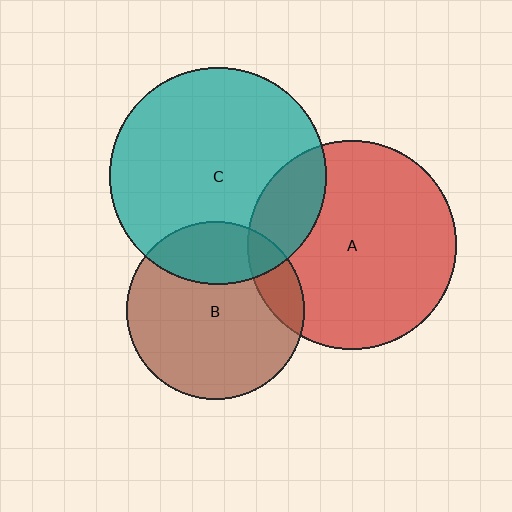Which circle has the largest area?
Circle C (teal).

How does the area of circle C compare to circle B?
Approximately 1.5 times.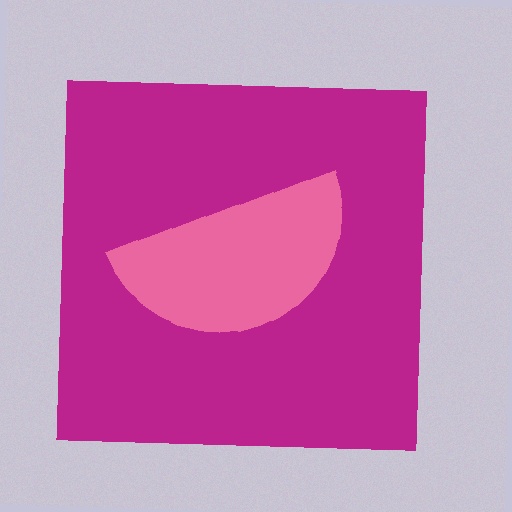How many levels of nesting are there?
2.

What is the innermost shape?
The pink semicircle.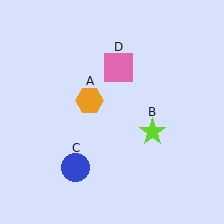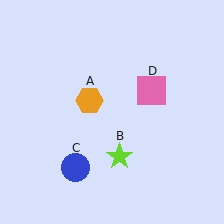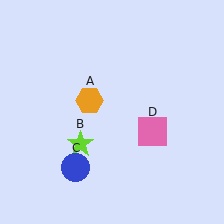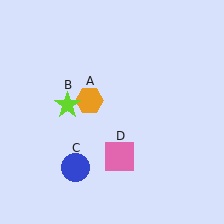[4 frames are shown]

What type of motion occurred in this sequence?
The lime star (object B), pink square (object D) rotated clockwise around the center of the scene.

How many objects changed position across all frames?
2 objects changed position: lime star (object B), pink square (object D).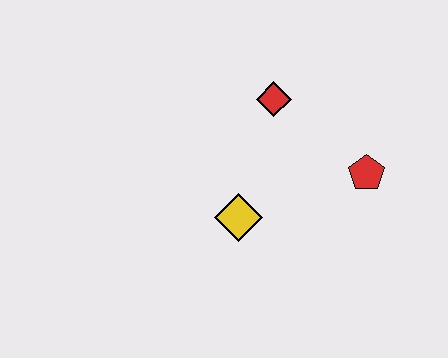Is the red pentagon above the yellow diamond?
Yes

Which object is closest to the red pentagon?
The red diamond is closest to the red pentagon.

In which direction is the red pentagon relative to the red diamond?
The red pentagon is to the right of the red diamond.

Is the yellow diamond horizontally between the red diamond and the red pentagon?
No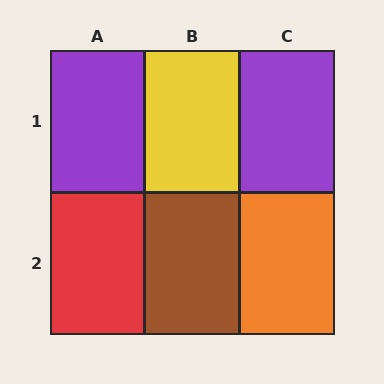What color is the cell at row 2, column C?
Orange.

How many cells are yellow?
1 cell is yellow.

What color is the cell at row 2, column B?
Brown.